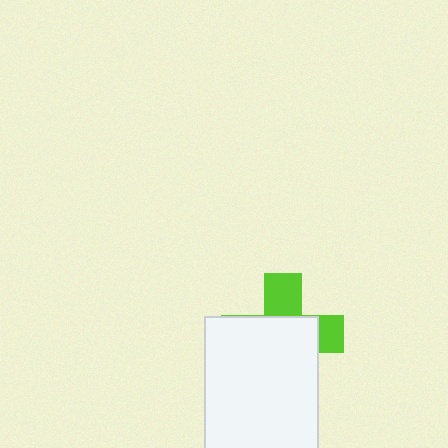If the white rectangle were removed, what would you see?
You would see the complete lime cross.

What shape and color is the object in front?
The object in front is a white rectangle.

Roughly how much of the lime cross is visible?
A small part of it is visible (roughly 32%).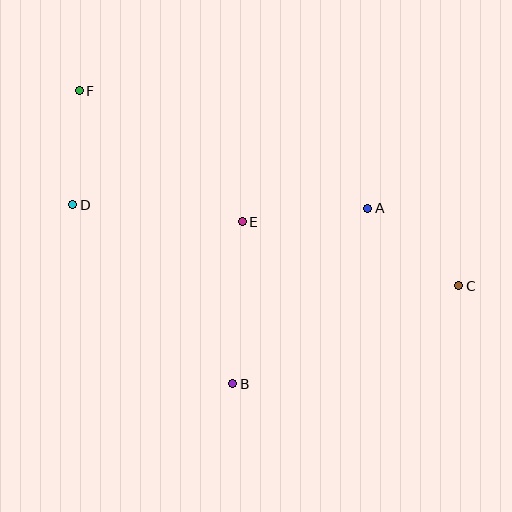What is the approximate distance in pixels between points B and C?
The distance between B and C is approximately 247 pixels.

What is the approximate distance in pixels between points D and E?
The distance between D and E is approximately 171 pixels.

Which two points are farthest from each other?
Points C and F are farthest from each other.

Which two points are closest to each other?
Points D and F are closest to each other.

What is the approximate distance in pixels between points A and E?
The distance between A and E is approximately 126 pixels.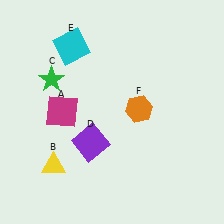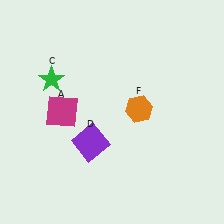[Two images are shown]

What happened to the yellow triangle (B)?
The yellow triangle (B) was removed in Image 2. It was in the bottom-left area of Image 1.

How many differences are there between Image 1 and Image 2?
There are 2 differences between the two images.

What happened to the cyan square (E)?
The cyan square (E) was removed in Image 2. It was in the top-left area of Image 1.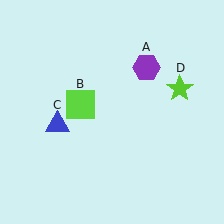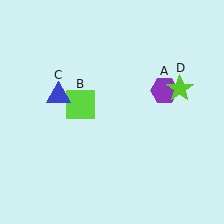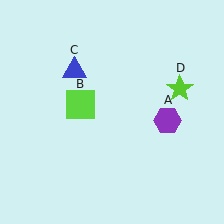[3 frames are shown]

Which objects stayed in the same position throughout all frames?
Lime square (object B) and lime star (object D) remained stationary.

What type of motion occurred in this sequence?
The purple hexagon (object A), blue triangle (object C) rotated clockwise around the center of the scene.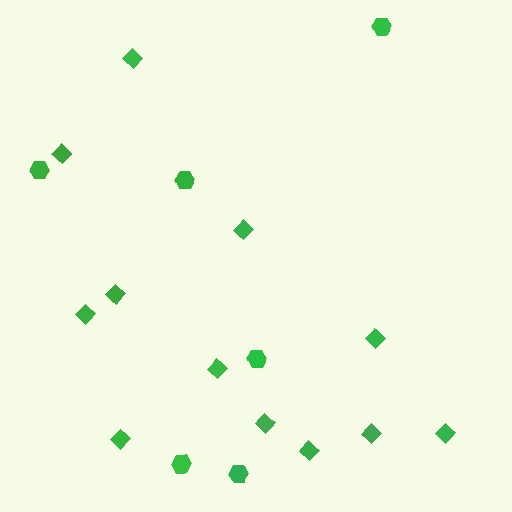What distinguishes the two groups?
There are 2 groups: one group of diamonds (12) and one group of hexagons (6).